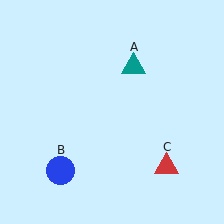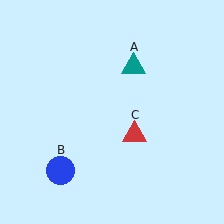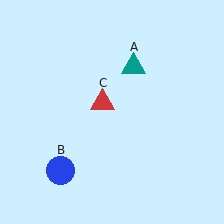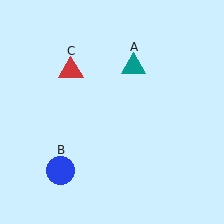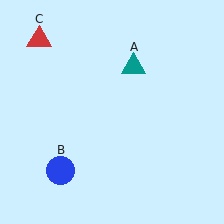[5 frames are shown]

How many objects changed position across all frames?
1 object changed position: red triangle (object C).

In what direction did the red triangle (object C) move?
The red triangle (object C) moved up and to the left.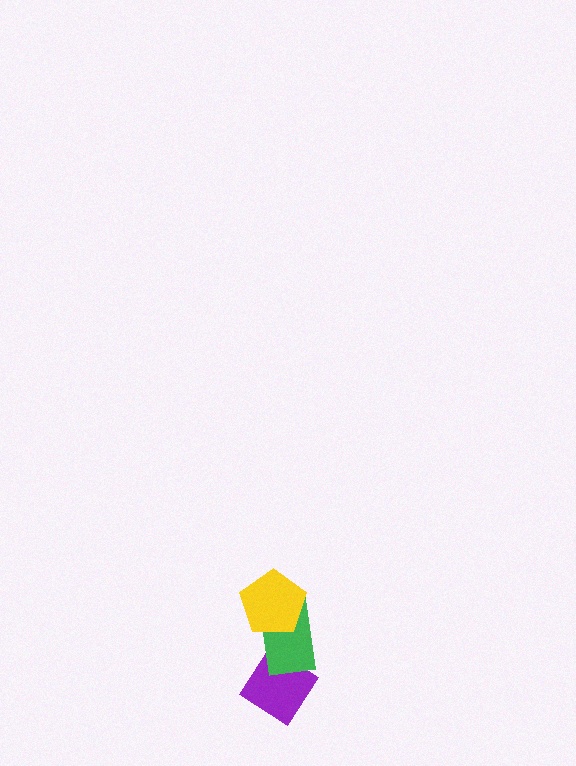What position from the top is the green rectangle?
The green rectangle is 2nd from the top.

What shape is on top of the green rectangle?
The yellow pentagon is on top of the green rectangle.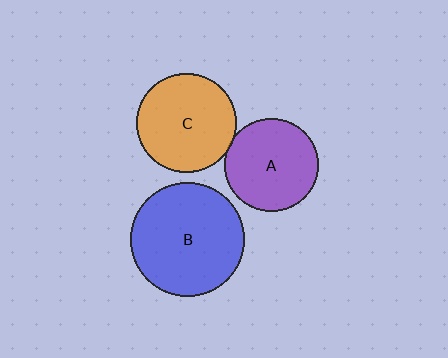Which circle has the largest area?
Circle B (blue).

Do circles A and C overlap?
Yes.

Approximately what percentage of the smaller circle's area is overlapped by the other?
Approximately 5%.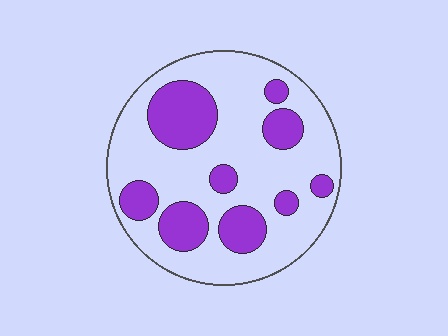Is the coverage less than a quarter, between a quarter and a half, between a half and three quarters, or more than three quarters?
Between a quarter and a half.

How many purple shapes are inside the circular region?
9.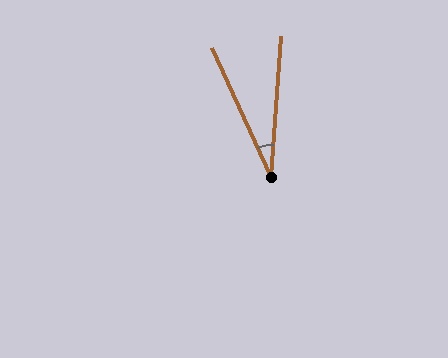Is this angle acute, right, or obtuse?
It is acute.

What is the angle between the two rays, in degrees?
Approximately 28 degrees.